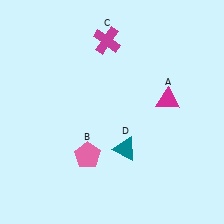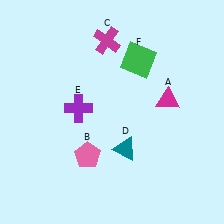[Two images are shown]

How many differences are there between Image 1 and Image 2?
There are 2 differences between the two images.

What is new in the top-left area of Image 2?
A purple cross (E) was added in the top-left area of Image 2.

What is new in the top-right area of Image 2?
A green square (F) was added in the top-right area of Image 2.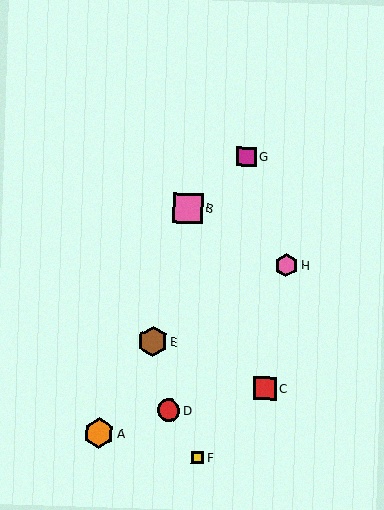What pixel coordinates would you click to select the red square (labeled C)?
Click at (265, 388) to select the red square C.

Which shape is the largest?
The orange hexagon (labeled A) is the largest.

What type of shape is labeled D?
Shape D is a red circle.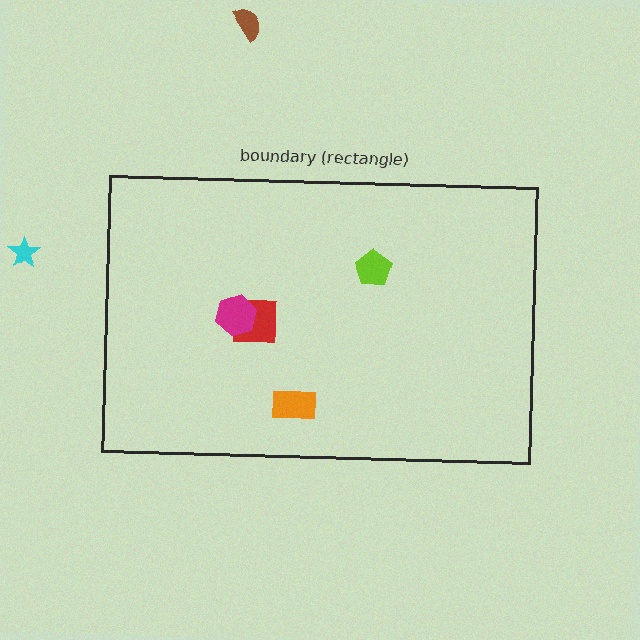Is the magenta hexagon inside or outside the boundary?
Inside.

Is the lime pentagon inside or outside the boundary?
Inside.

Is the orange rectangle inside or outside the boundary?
Inside.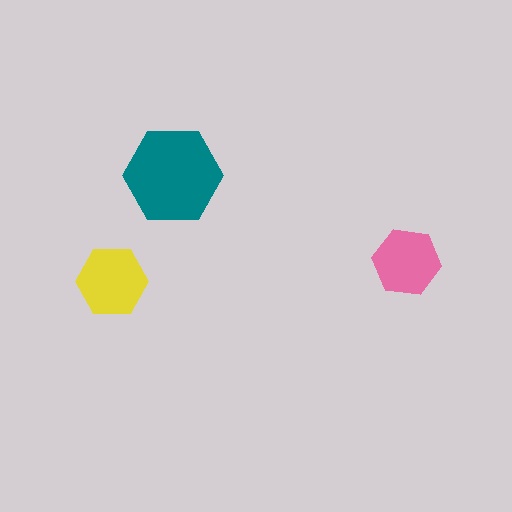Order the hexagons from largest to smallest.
the teal one, the yellow one, the pink one.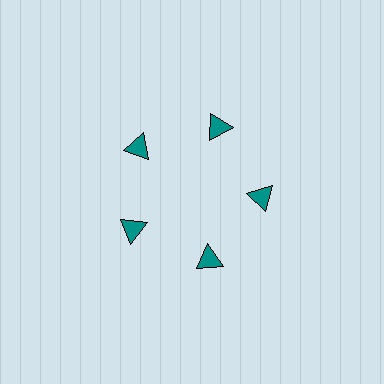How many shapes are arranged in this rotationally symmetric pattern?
There are 5 shapes, arranged in 5 groups of 1.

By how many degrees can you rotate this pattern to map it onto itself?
The pattern maps onto itself every 72 degrees of rotation.